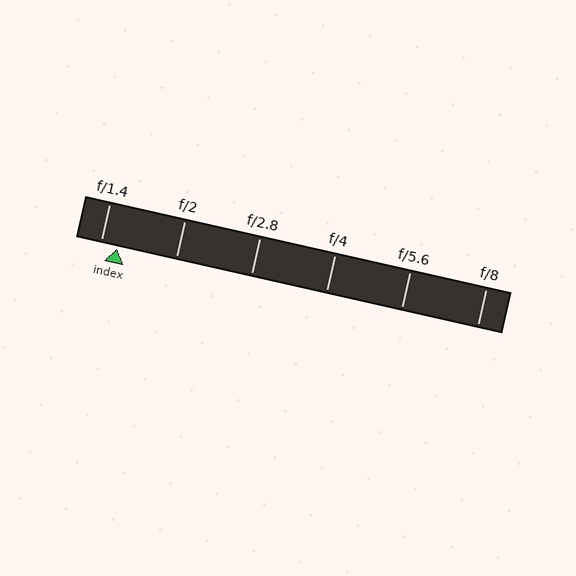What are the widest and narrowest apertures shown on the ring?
The widest aperture shown is f/1.4 and the narrowest is f/8.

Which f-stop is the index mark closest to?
The index mark is closest to f/1.4.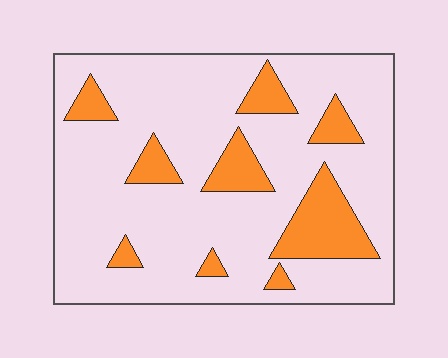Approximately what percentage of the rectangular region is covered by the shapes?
Approximately 20%.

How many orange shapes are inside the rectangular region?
9.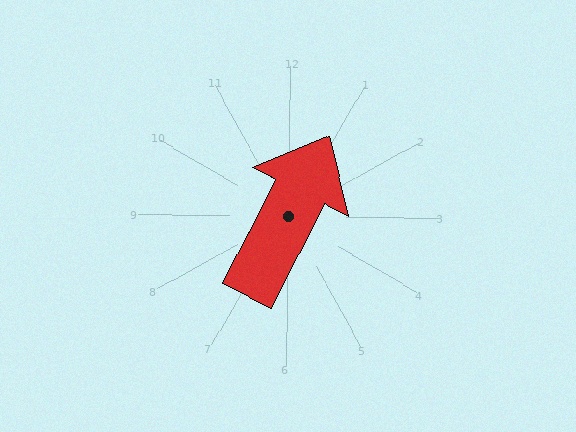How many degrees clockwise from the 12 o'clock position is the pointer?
Approximately 26 degrees.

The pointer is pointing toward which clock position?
Roughly 1 o'clock.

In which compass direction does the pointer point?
Northeast.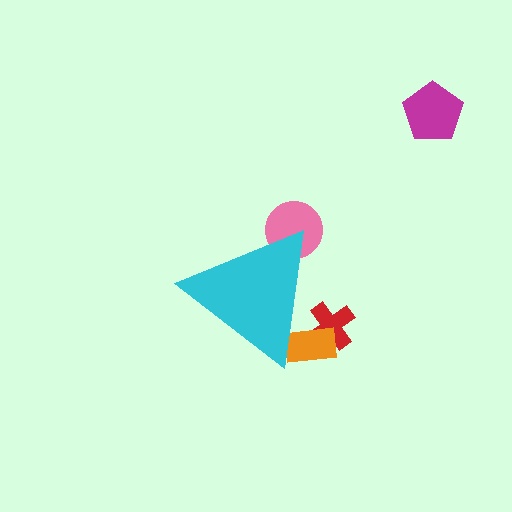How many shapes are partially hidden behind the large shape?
3 shapes are partially hidden.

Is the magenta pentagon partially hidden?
No, the magenta pentagon is fully visible.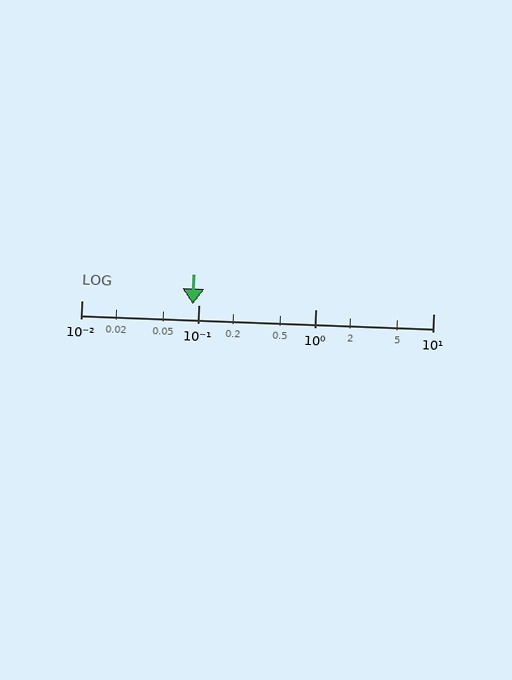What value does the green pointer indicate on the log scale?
The pointer indicates approximately 0.089.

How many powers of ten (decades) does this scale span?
The scale spans 3 decades, from 0.01 to 10.